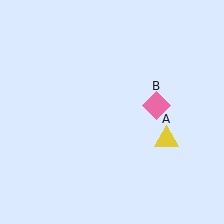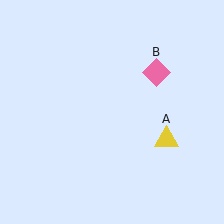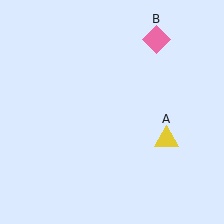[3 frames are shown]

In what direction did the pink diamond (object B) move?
The pink diamond (object B) moved up.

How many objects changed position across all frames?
1 object changed position: pink diamond (object B).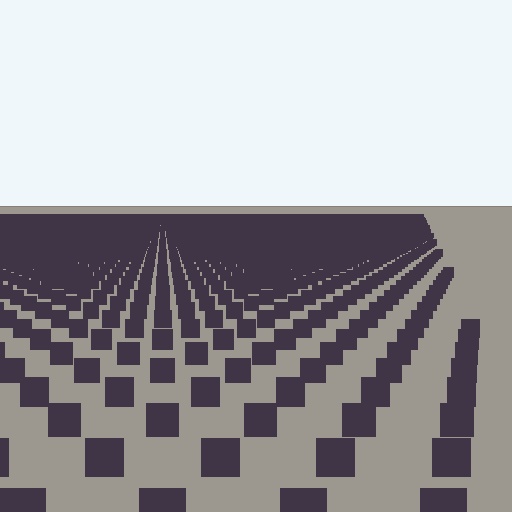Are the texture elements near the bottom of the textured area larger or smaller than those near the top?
Larger. Near the bottom, elements are closer to the viewer and appear at a bigger on-screen size.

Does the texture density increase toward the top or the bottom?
Density increases toward the top.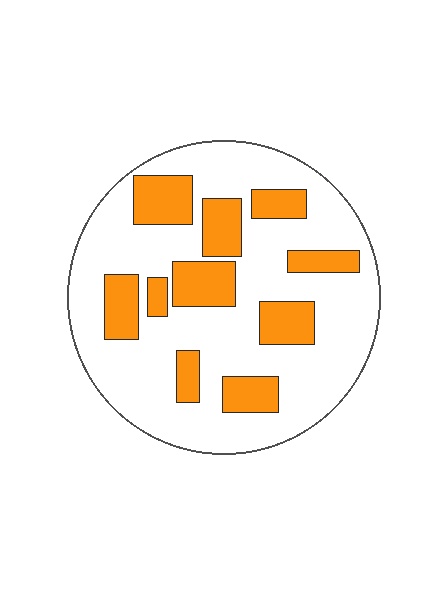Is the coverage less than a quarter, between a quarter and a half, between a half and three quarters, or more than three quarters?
Between a quarter and a half.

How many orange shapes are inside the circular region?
10.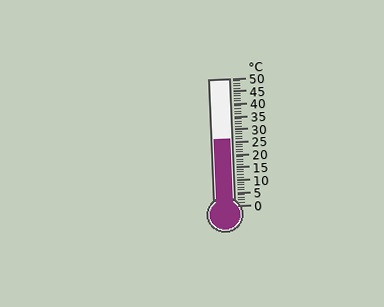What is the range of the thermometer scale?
The thermometer scale ranges from 0°C to 50°C.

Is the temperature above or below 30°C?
The temperature is below 30°C.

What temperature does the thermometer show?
The thermometer shows approximately 26°C.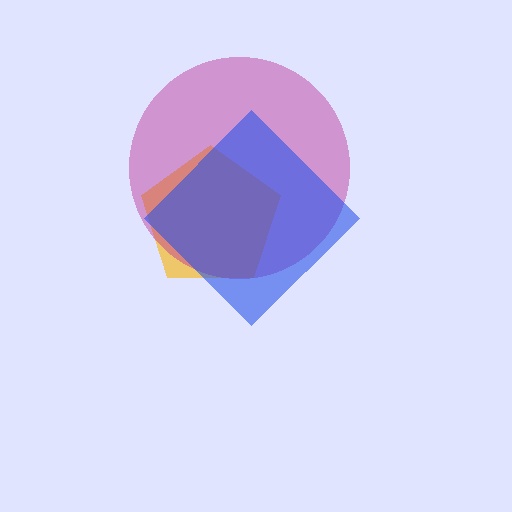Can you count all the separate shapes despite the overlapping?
Yes, there are 3 separate shapes.